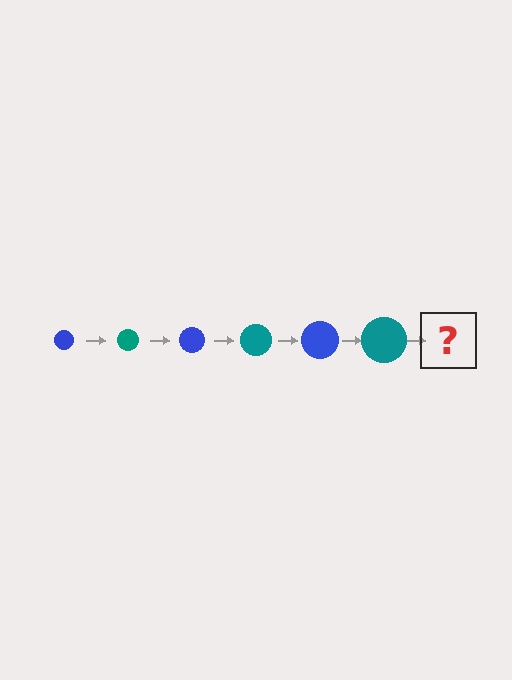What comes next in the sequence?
The next element should be a blue circle, larger than the previous one.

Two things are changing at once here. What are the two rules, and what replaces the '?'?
The two rules are that the circle grows larger each step and the color cycles through blue and teal. The '?' should be a blue circle, larger than the previous one.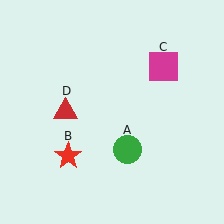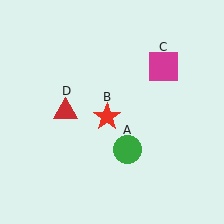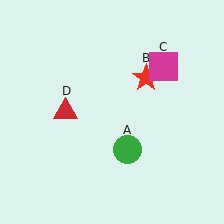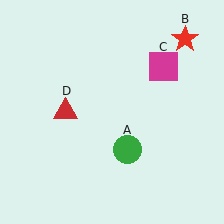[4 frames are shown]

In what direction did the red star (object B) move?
The red star (object B) moved up and to the right.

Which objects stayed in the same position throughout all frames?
Green circle (object A) and magenta square (object C) and red triangle (object D) remained stationary.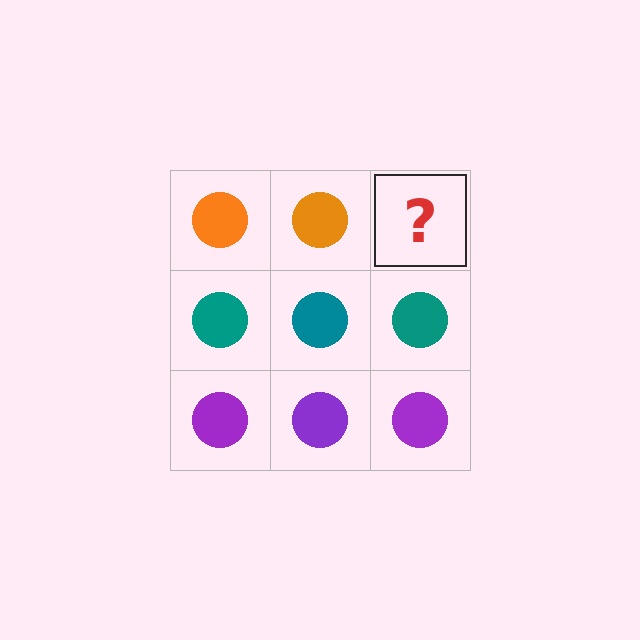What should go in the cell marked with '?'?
The missing cell should contain an orange circle.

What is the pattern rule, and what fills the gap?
The rule is that each row has a consistent color. The gap should be filled with an orange circle.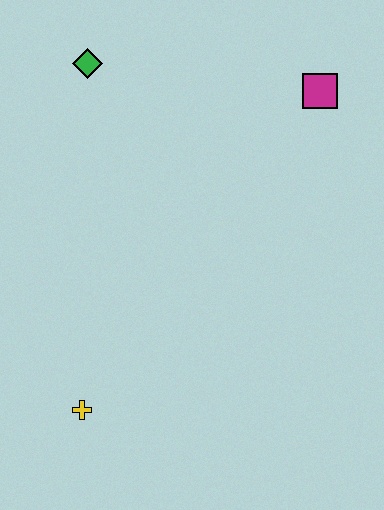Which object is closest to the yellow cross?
The green diamond is closest to the yellow cross.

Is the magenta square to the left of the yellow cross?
No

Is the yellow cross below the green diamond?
Yes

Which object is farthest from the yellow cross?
The magenta square is farthest from the yellow cross.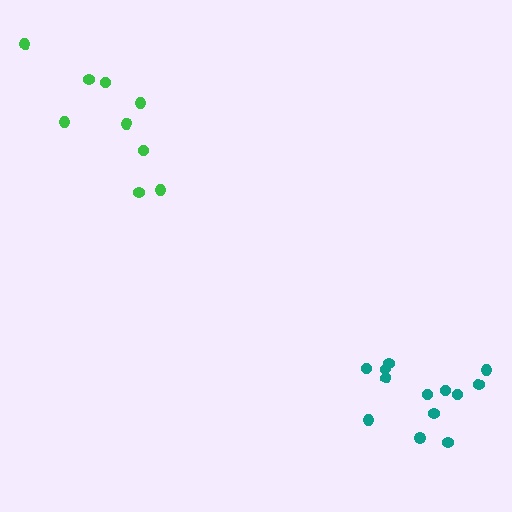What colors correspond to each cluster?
The clusters are colored: green, teal.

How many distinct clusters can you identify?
There are 2 distinct clusters.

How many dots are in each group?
Group 1: 9 dots, Group 2: 13 dots (22 total).